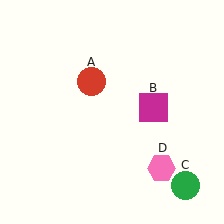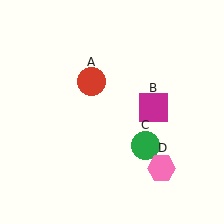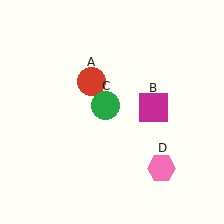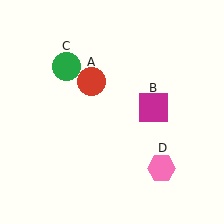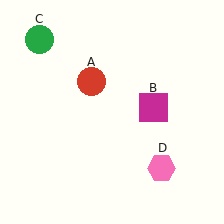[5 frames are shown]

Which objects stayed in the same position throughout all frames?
Red circle (object A) and magenta square (object B) and pink hexagon (object D) remained stationary.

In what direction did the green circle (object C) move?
The green circle (object C) moved up and to the left.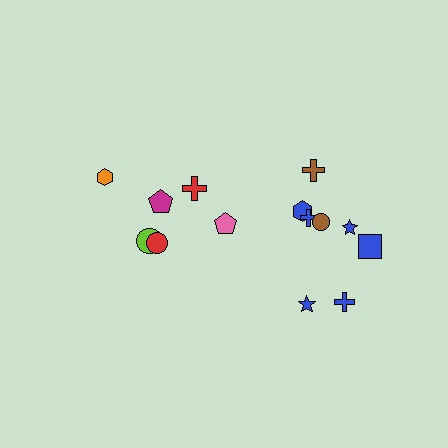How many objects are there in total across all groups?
There are 14 objects.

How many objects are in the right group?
There are 8 objects.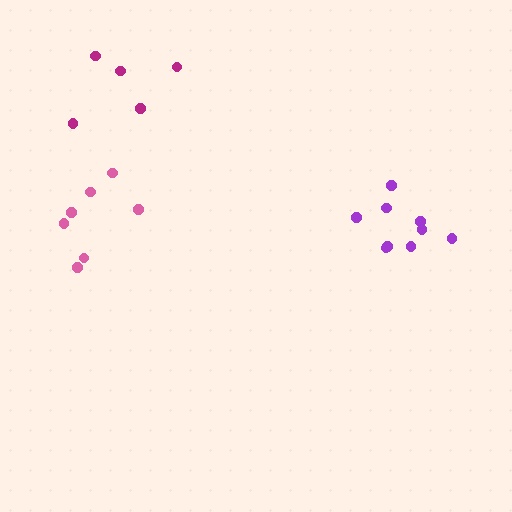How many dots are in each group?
Group 1: 7 dots, Group 2: 9 dots, Group 3: 5 dots (21 total).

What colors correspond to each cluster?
The clusters are colored: pink, purple, magenta.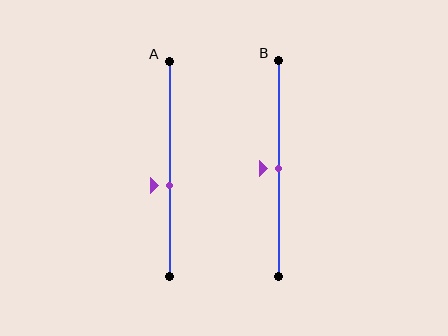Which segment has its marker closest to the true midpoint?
Segment B has its marker closest to the true midpoint.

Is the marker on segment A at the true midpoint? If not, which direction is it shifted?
No, the marker on segment A is shifted downward by about 8% of the segment length.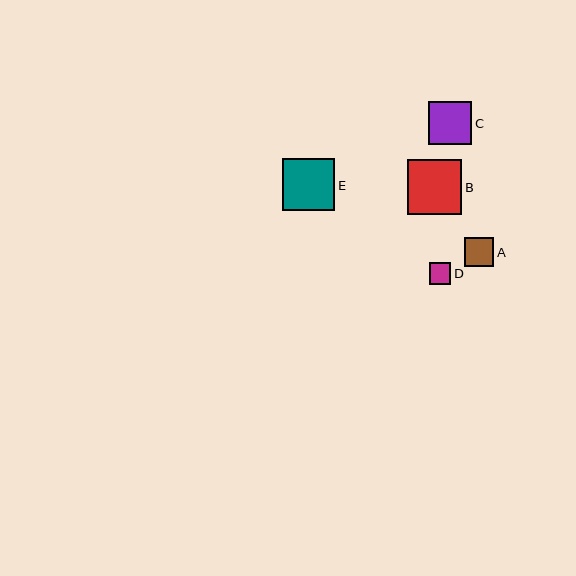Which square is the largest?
Square B is the largest with a size of approximately 54 pixels.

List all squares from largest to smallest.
From largest to smallest: B, E, C, A, D.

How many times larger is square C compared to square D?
Square C is approximately 2.0 times the size of square D.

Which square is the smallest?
Square D is the smallest with a size of approximately 22 pixels.